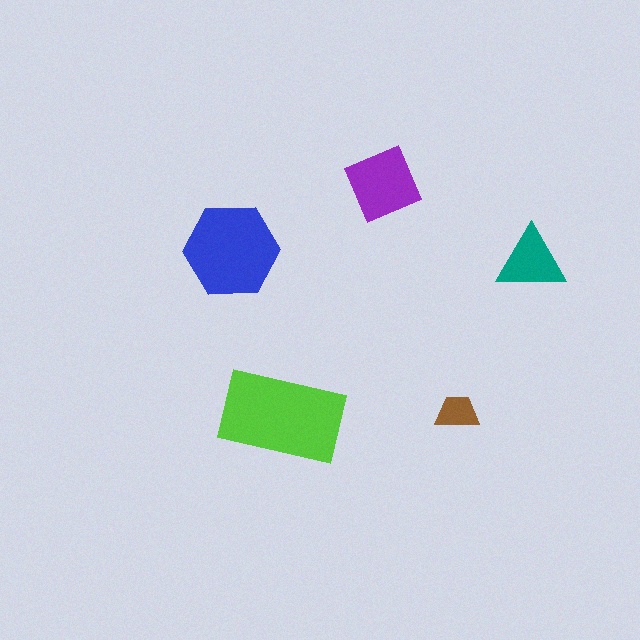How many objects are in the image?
There are 5 objects in the image.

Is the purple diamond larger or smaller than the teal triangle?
Larger.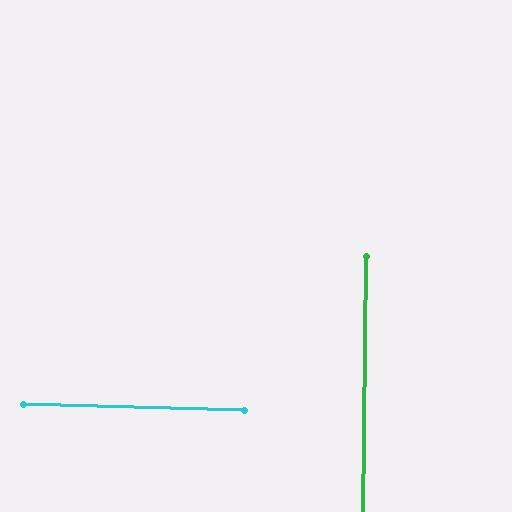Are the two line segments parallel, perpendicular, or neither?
Perpendicular — they meet at approximately 89°.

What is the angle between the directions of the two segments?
Approximately 89 degrees.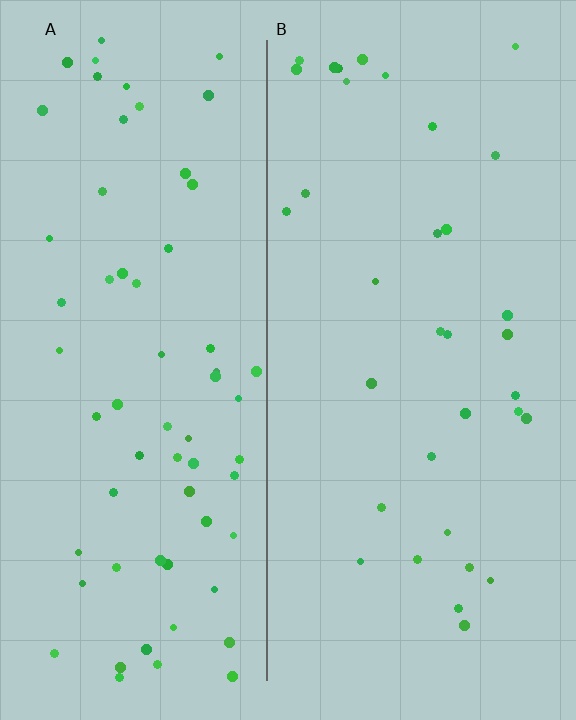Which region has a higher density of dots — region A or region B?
A (the left).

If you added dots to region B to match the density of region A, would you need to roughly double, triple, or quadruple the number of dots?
Approximately double.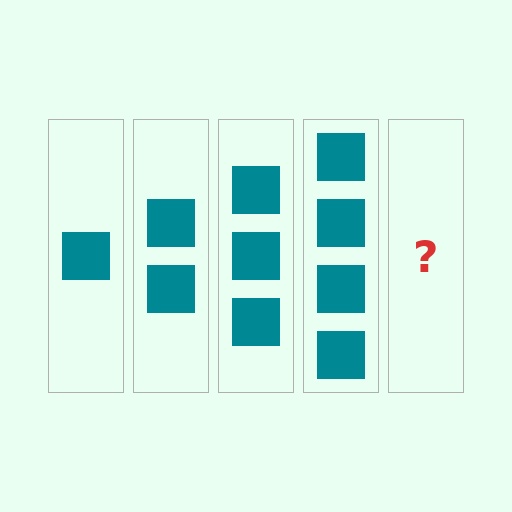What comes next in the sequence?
The next element should be 5 squares.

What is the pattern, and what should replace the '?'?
The pattern is that each step adds one more square. The '?' should be 5 squares.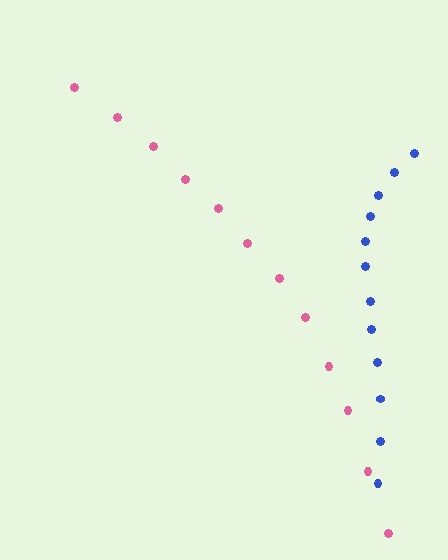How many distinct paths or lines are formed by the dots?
There are 2 distinct paths.